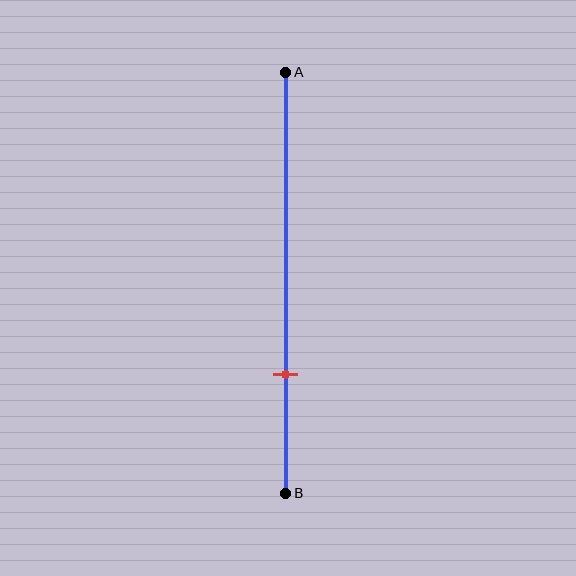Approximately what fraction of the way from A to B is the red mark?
The red mark is approximately 70% of the way from A to B.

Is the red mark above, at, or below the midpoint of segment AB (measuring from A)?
The red mark is below the midpoint of segment AB.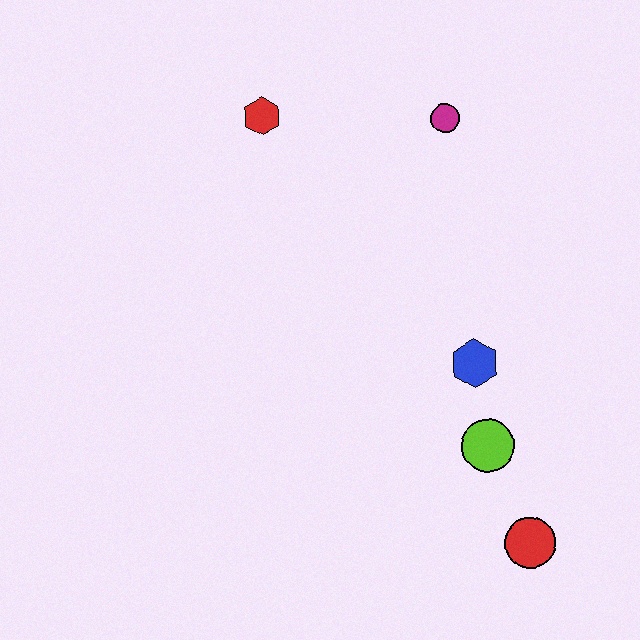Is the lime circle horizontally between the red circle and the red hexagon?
Yes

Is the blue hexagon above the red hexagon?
No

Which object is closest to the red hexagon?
The magenta circle is closest to the red hexagon.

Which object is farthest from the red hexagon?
The red circle is farthest from the red hexagon.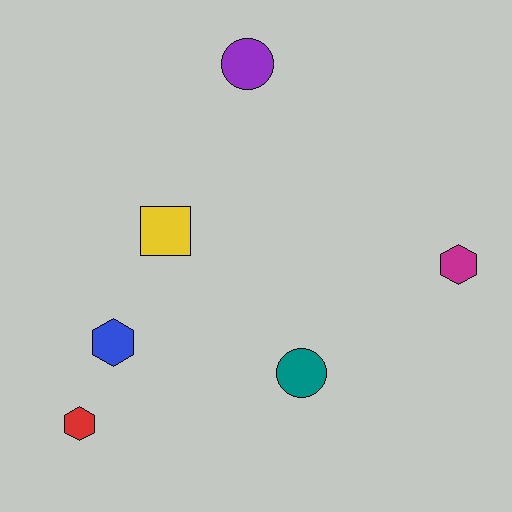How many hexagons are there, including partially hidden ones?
There are 3 hexagons.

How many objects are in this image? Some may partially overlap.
There are 6 objects.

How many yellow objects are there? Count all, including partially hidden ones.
There is 1 yellow object.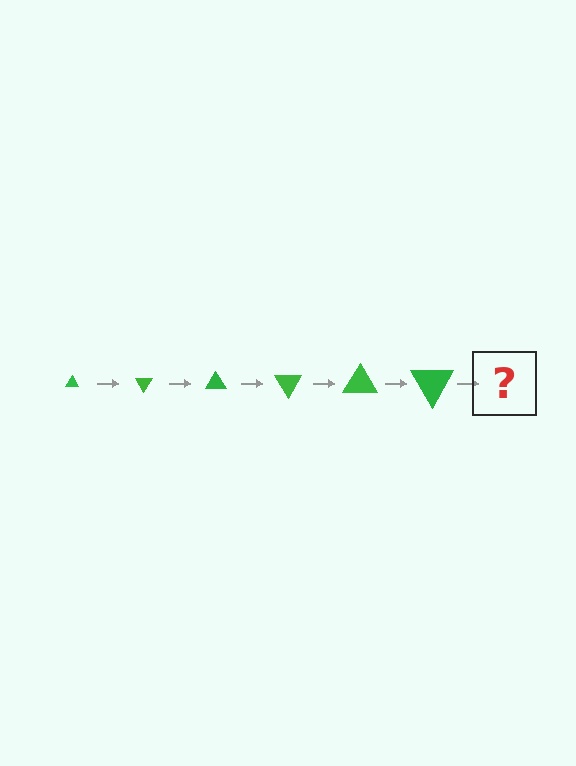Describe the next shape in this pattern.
It should be a triangle, larger than the previous one and rotated 360 degrees from the start.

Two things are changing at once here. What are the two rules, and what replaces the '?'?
The two rules are that the triangle grows larger each step and it rotates 60 degrees each step. The '?' should be a triangle, larger than the previous one and rotated 360 degrees from the start.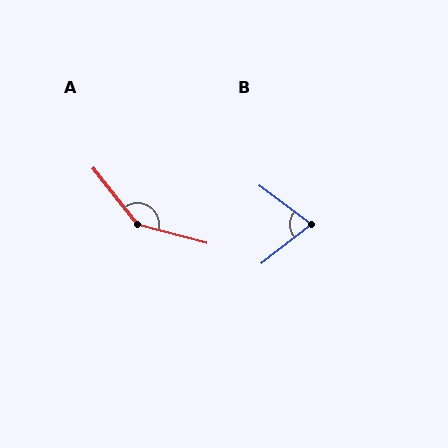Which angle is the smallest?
B, at approximately 74 degrees.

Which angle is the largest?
A, at approximately 143 degrees.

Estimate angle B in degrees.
Approximately 74 degrees.